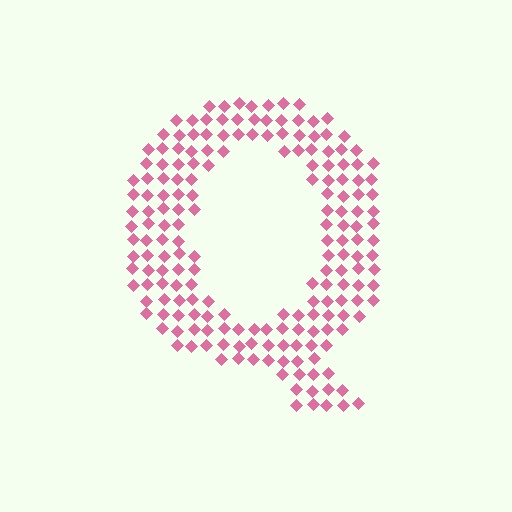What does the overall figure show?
The overall figure shows the letter Q.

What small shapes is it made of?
It is made of small diamonds.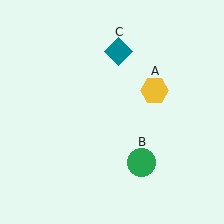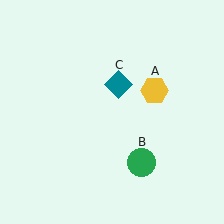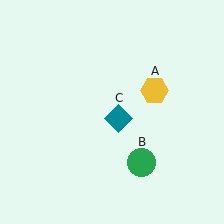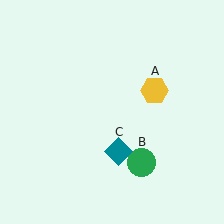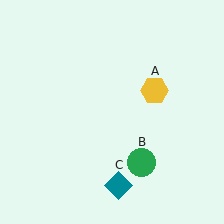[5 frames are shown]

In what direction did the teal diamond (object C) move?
The teal diamond (object C) moved down.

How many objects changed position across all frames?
1 object changed position: teal diamond (object C).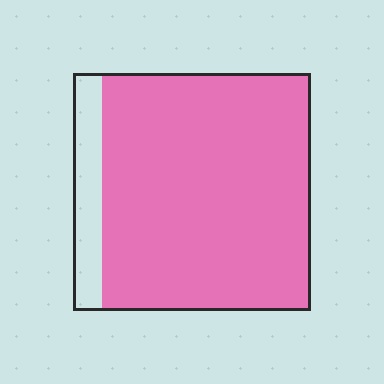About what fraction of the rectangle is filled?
About seven eighths (7/8).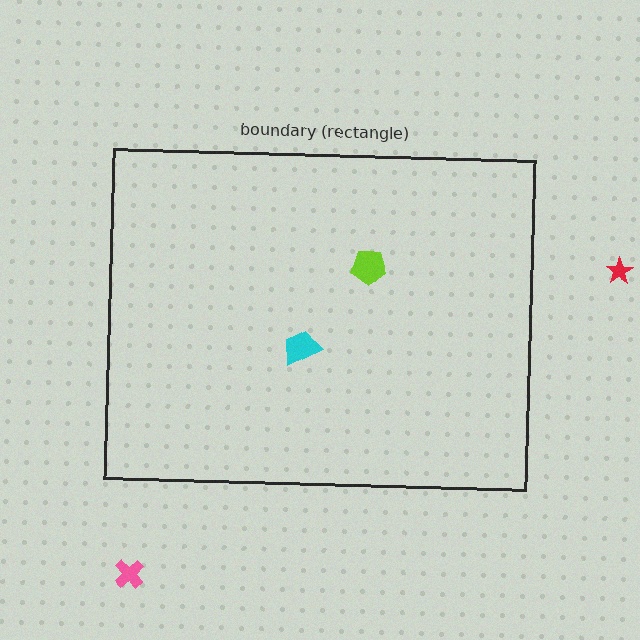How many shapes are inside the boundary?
2 inside, 2 outside.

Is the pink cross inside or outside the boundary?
Outside.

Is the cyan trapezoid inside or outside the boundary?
Inside.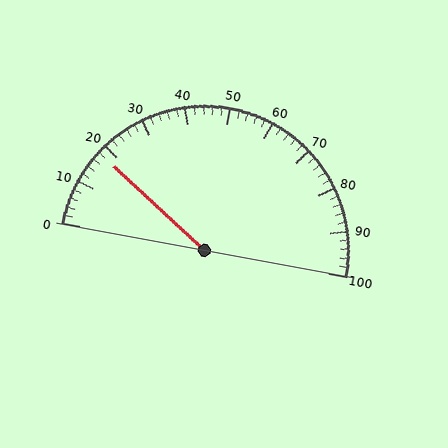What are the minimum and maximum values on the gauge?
The gauge ranges from 0 to 100.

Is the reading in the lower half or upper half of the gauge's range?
The reading is in the lower half of the range (0 to 100).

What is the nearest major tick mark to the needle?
The nearest major tick mark is 20.